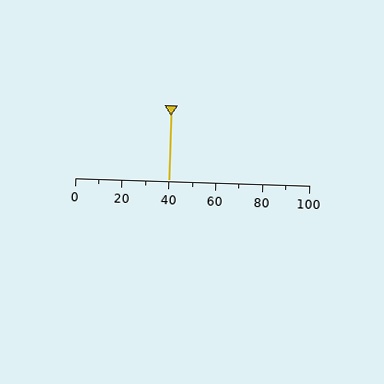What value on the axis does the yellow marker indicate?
The marker indicates approximately 40.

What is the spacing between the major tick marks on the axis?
The major ticks are spaced 20 apart.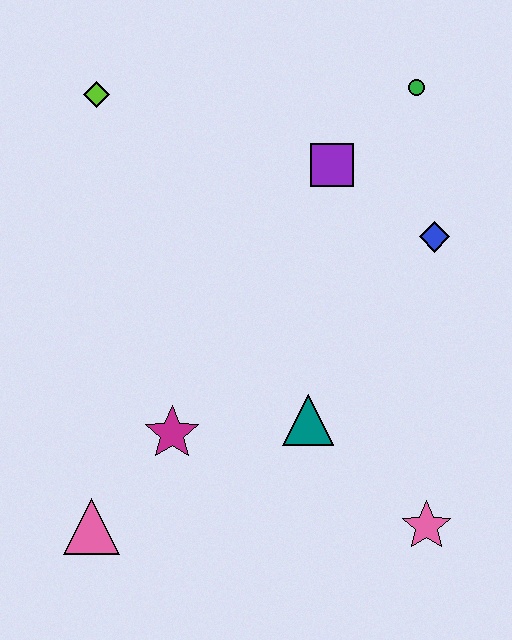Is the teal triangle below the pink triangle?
No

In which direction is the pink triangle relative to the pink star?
The pink triangle is to the left of the pink star.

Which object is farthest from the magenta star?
The green circle is farthest from the magenta star.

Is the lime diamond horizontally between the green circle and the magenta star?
No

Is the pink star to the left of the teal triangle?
No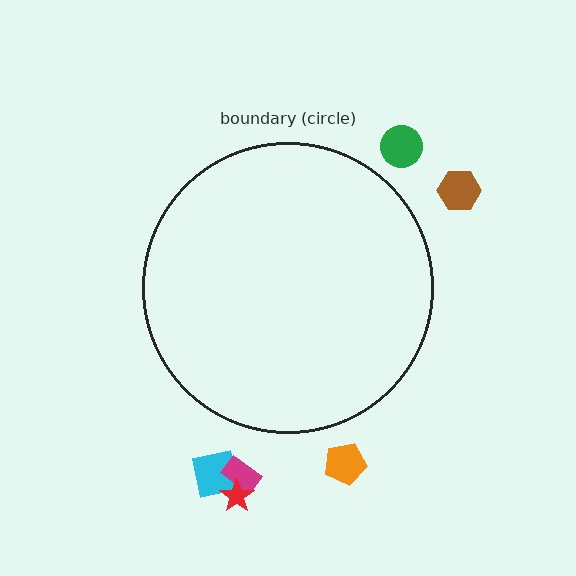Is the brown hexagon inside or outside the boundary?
Outside.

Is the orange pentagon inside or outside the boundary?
Outside.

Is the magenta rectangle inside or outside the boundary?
Outside.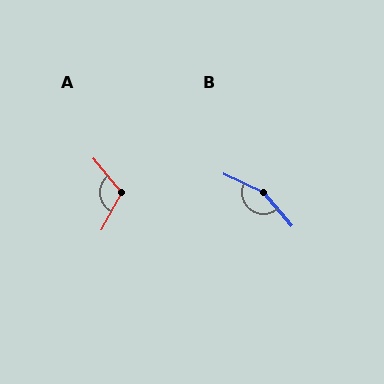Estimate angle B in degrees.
Approximately 155 degrees.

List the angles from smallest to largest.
A (112°), B (155°).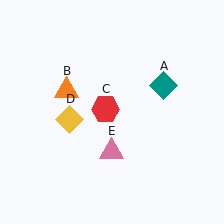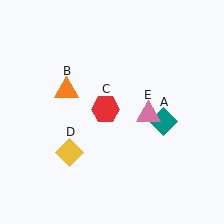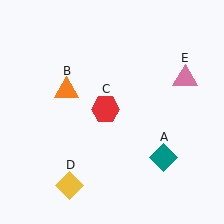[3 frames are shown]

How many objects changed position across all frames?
3 objects changed position: teal diamond (object A), yellow diamond (object D), pink triangle (object E).